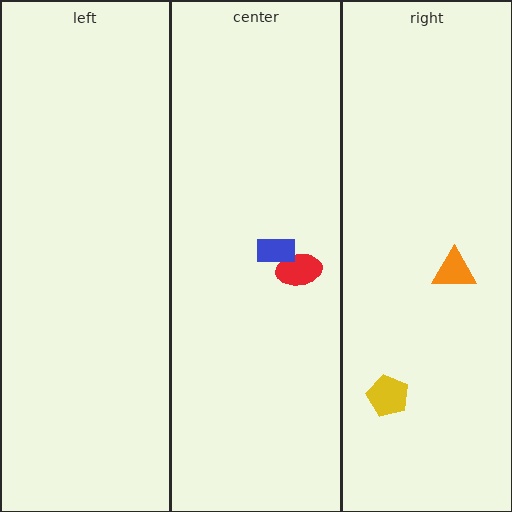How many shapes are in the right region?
2.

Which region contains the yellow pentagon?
The right region.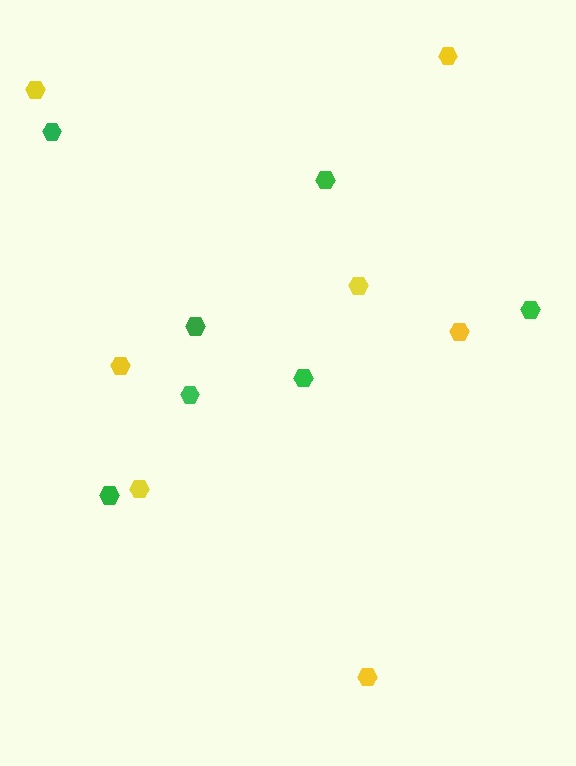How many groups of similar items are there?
There are 2 groups: one group of yellow hexagons (7) and one group of green hexagons (7).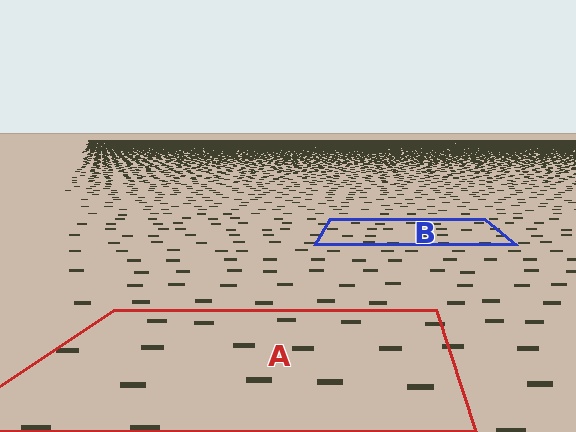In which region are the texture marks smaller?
The texture marks are smaller in region B, because it is farther away.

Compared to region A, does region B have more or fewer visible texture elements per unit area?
Region B has more texture elements per unit area — they are packed more densely because it is farther away.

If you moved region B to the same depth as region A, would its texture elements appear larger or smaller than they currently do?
They would appear larger. At a closer depth, the same texture elements are projected at a bigger on-screen size.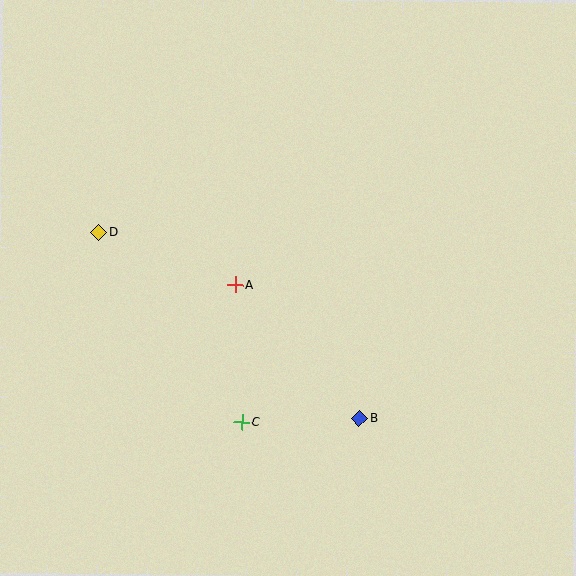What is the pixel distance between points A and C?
The distance between A and C is 137 pixels.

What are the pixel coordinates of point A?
Point A is at (235, 285).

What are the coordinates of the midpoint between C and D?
The midpoint between C and D is at (170, 327).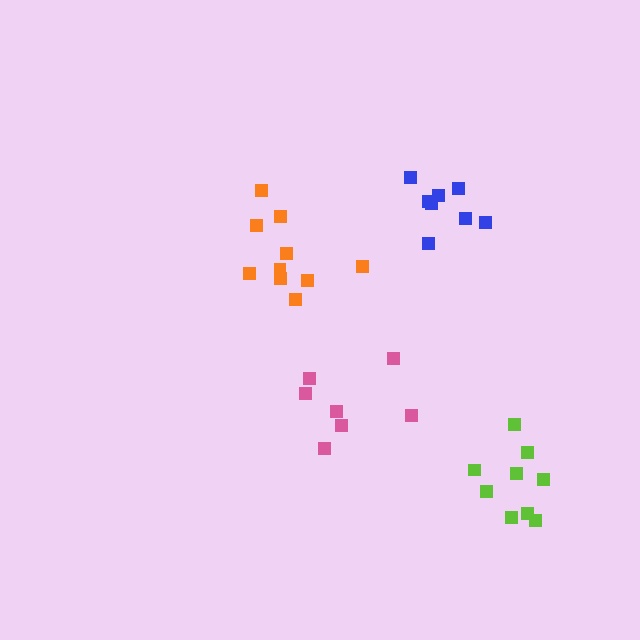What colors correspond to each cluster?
The clusters are colored: pink, blue, lime, orange.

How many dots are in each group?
Group 1: 7 dots, Group 2: 8 dots, Group 3: 9 dots, Group 4: 10 dots (34 total).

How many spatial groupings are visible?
There are 4 spatial groupings.